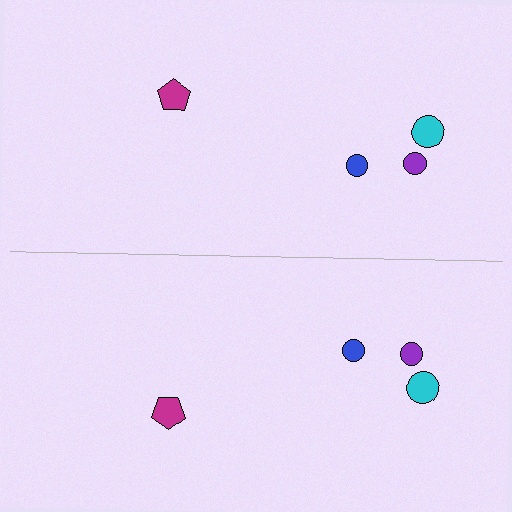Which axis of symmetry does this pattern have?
The pattern has a horizontal axis of symmetry running through the center of the image.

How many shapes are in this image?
There are 8 shapes in this image.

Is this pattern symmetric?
Yes, this pattern has bilateral (reflection) symmetry.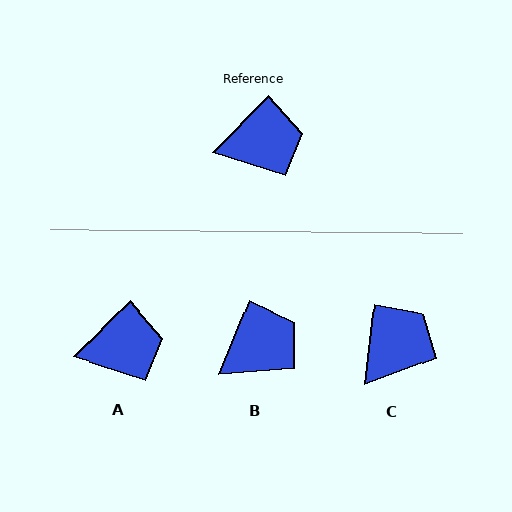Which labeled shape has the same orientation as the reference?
A.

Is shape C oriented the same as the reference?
No, it is off by about 38 degrees.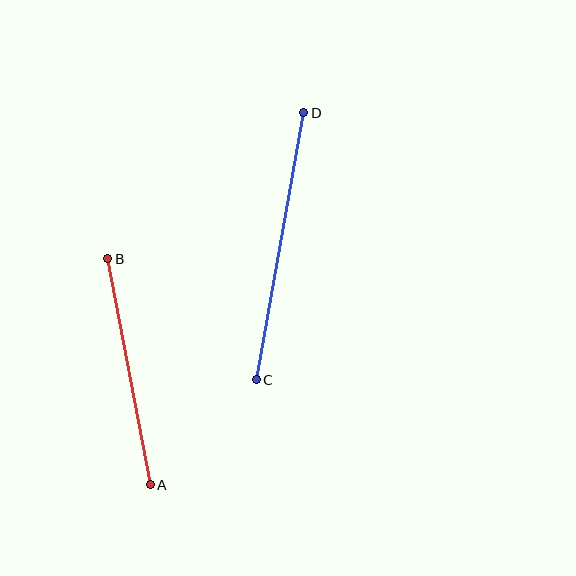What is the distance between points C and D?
The distance is approximately 271 pixels.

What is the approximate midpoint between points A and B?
The midpoint is at approximately (129, 372) pixels.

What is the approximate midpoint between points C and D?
The midpoint is at approximately (280, 246) pixels.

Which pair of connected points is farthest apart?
Points C and D are farthest apart.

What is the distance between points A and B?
The distance is approximately 230 pixels.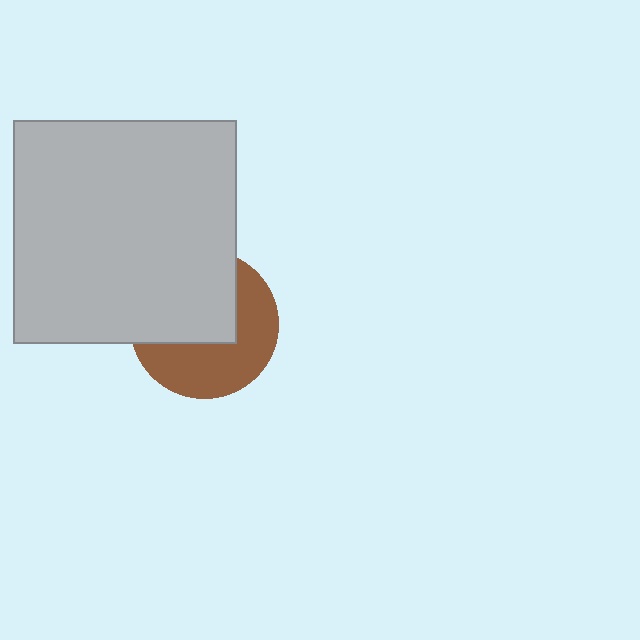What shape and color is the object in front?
The object in front is a light gray square.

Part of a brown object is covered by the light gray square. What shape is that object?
It is a circle.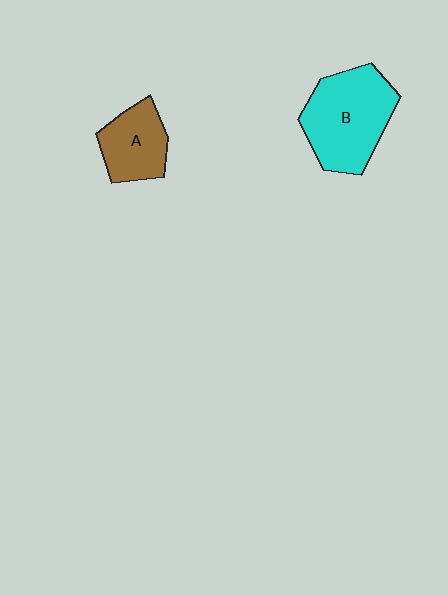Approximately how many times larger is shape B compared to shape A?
Approximately 1.7 times.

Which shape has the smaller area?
Shape A (brown).